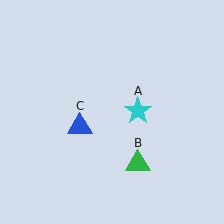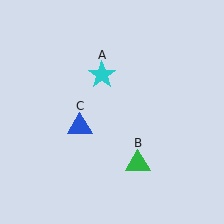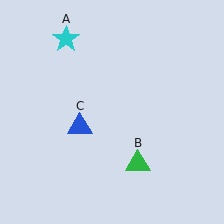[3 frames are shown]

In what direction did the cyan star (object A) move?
The cyan star (object A) moved up and to the left.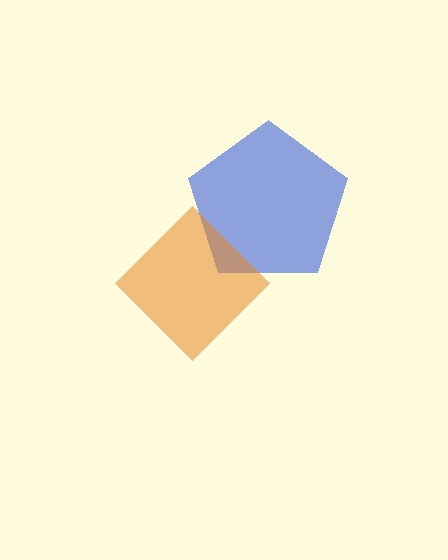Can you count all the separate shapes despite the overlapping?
Yes, there are 2 separate shapes.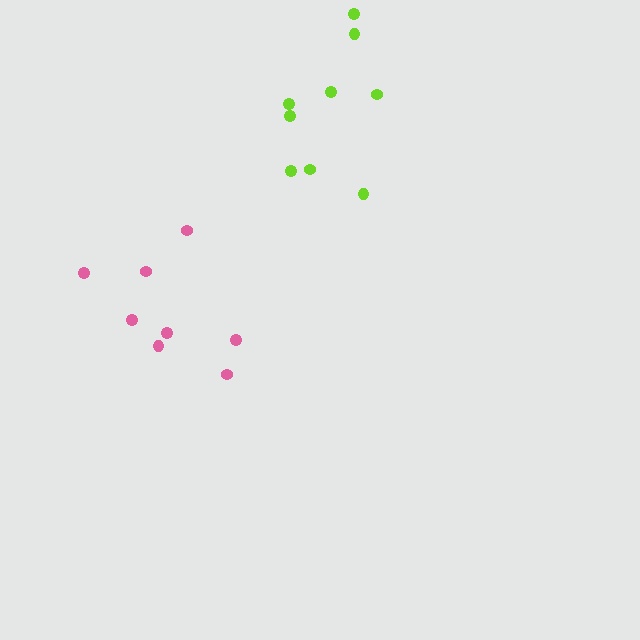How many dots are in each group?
Group 1: 9 dots, Group 2: 8 dots (17 total).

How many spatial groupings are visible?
There are 2 spatial groupings.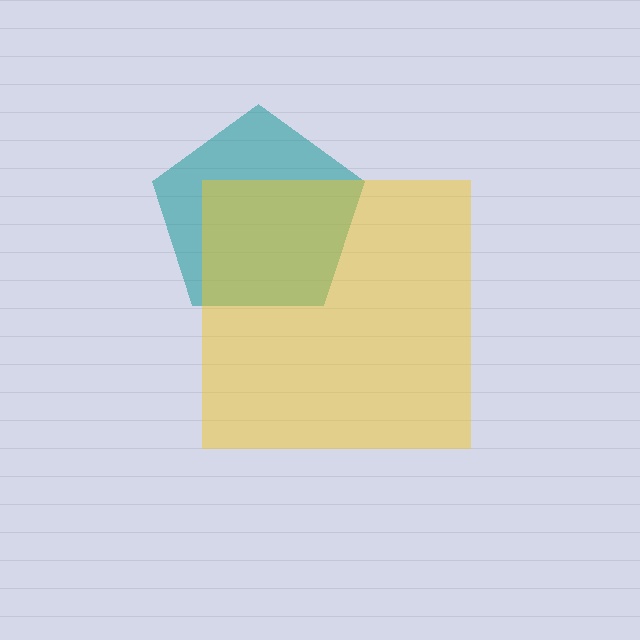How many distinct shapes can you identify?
There are 2 distinct shapes: a teal pentagon, a yellow square.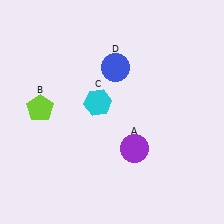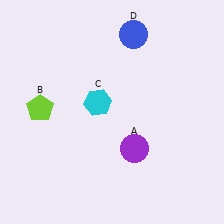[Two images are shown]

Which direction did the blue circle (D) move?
The blue circle (D) moved up.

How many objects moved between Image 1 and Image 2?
1 object moved between the two images.